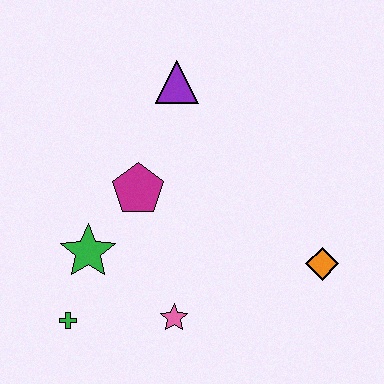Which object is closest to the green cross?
The green star is closest to the green cross.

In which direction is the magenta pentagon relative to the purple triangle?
The magenta pentagon is below the purple triangle.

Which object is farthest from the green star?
The orange diamond is farthest from the green star.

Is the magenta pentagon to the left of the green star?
No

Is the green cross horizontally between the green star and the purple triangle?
No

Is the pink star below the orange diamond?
Yes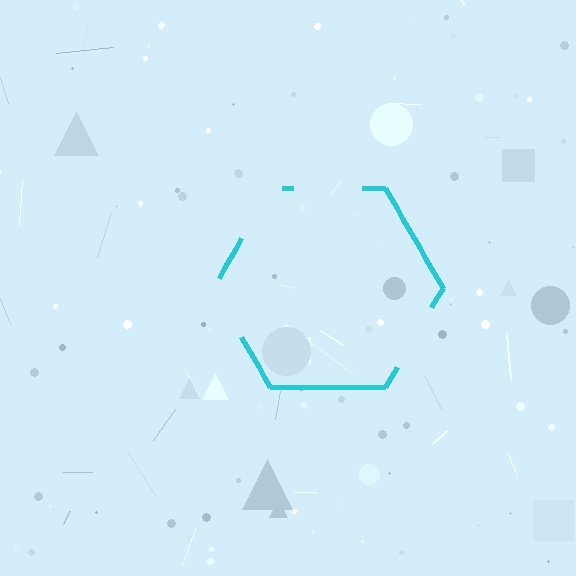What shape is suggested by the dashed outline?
The dashed outline suggests a hexagon.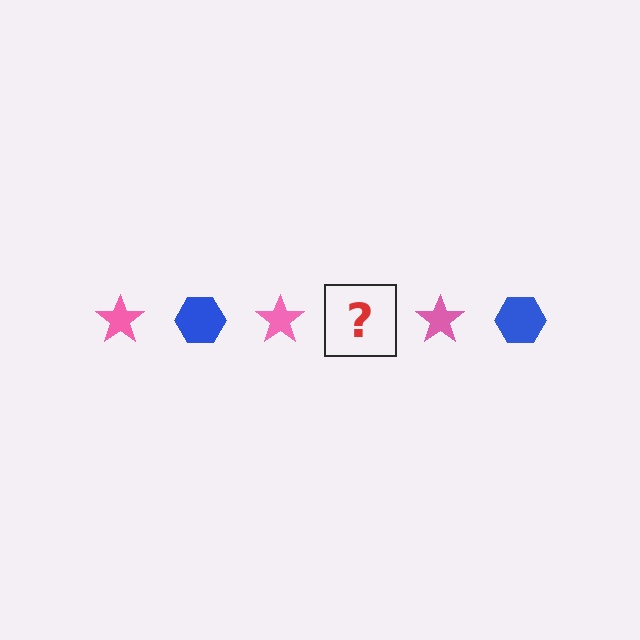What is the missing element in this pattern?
The missing element is a blue hexagon.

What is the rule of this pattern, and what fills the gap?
The rule is that the pattern alternates between pink star and blue hexagon. The gap should be filled with a blue hexagon.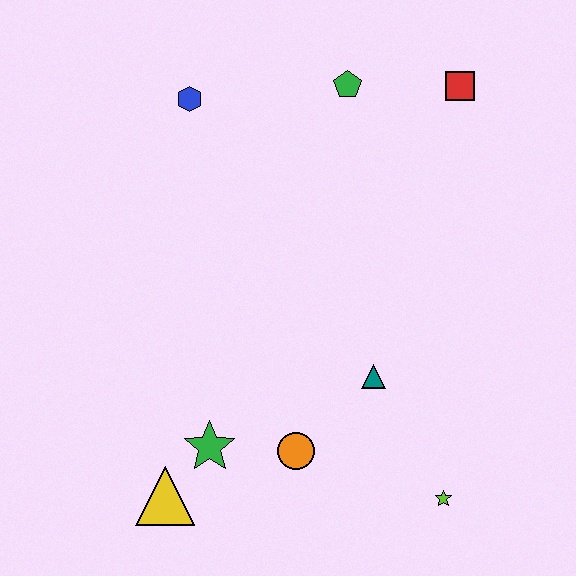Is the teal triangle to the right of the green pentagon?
Yes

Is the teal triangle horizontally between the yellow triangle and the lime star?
Yes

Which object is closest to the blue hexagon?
The green pentagon is closest to the blue hexagon.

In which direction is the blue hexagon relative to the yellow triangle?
The blue hexagon is above the yellow triangle.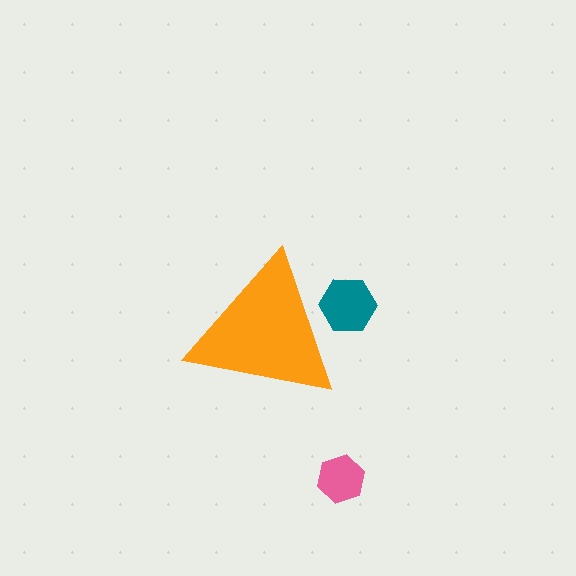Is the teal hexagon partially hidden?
Yes, the teal hexagon is partially hidden behind the orange triangle.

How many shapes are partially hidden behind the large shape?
2 shapes are partially hidden.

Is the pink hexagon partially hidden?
No, the pink hexagon is fully visible.